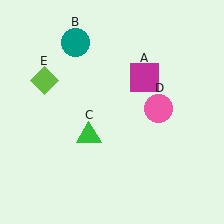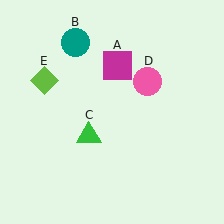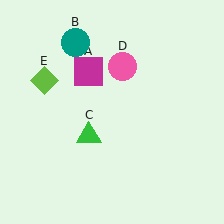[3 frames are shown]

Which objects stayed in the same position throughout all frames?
Teal circle (object B) and green triangle (object C) and lime diamond (object E) remained stationary.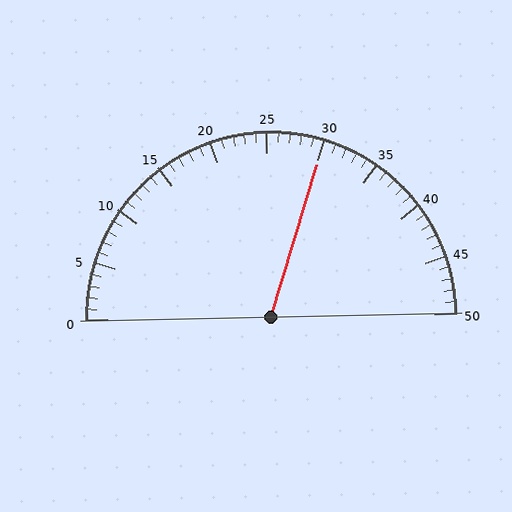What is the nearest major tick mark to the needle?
The nearest major tick mark is 30.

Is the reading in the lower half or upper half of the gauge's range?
The reading is in the upper half of the range (0 to 50).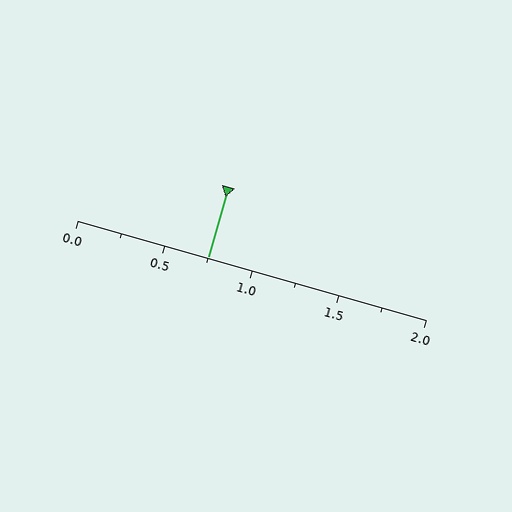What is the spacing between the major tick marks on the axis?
The major ticks are spaced 0.5 apart.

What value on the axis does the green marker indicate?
The marker indicates approximately 0.75.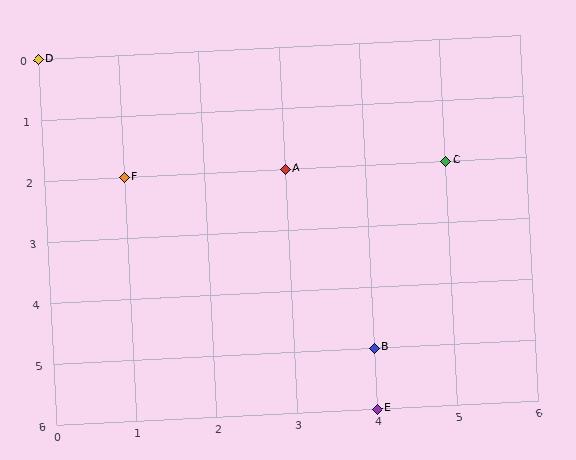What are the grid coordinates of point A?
Point A is at grid coordinates (3, 2).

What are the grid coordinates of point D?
Point D is at grid coordinates (0, 0).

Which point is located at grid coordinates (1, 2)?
Point F is at (1, 2).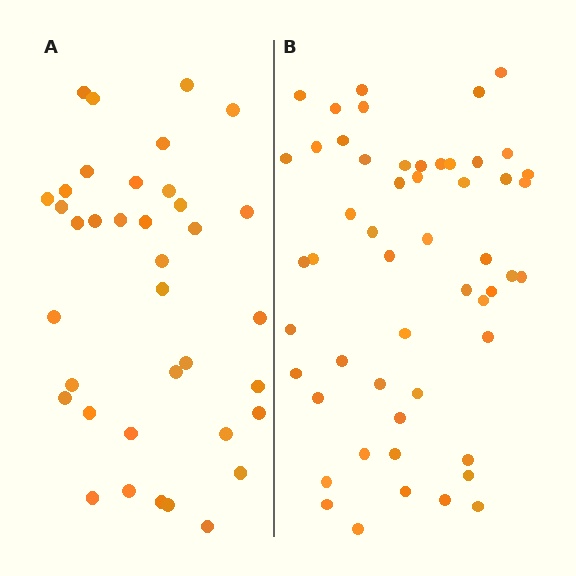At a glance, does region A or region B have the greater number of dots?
Region B (the right region) has more dots.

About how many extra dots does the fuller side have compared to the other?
Region B has approximately 15 more dots than region A.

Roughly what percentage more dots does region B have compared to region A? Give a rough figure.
About 45% more.